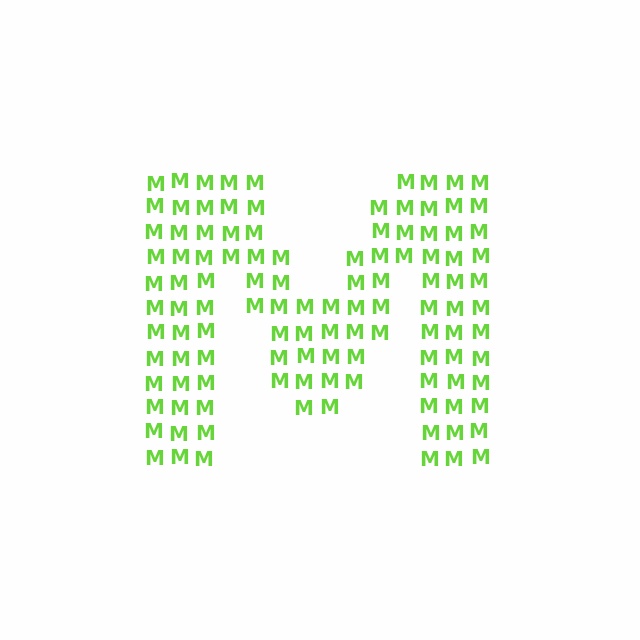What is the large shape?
The large shape is the letter M.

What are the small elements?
The small elements are letter M's.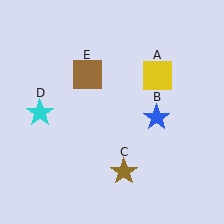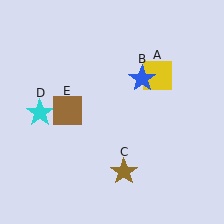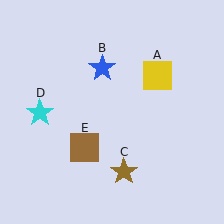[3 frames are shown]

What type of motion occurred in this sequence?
The blue star (object B), brown square (object E) rotated counterclockwise around the center of the scene.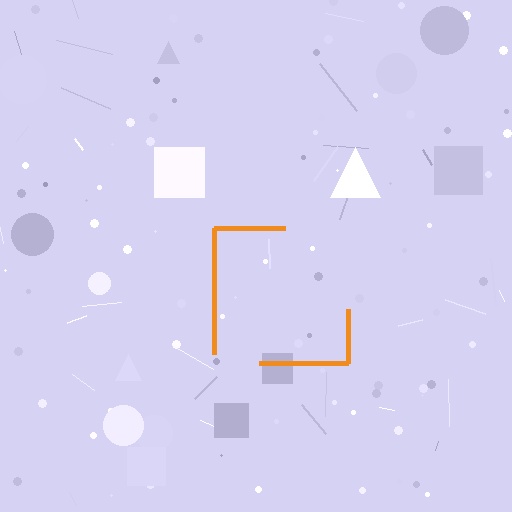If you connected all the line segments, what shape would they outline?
They would outline a square.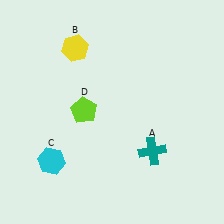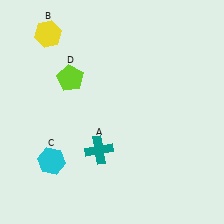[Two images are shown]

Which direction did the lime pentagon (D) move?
The lime pentagon (D) moved up.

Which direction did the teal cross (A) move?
The teal cross (A) moved left.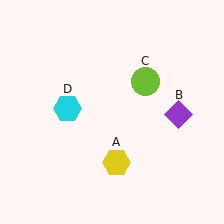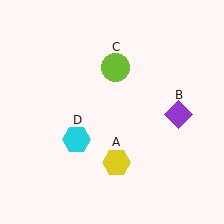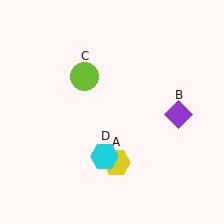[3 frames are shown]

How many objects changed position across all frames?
2 objects changed position: lime circle (object C), cyan hexagon (object D).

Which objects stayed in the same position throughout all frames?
Yellow hexagon (object A) and purple diamond (object B) remained stationary.